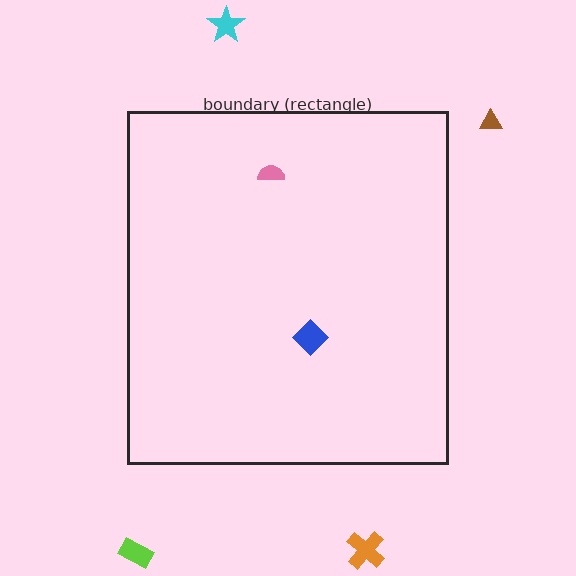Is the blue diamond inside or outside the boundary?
Inside.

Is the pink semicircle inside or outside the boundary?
Inside.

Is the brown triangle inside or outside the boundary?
Outside.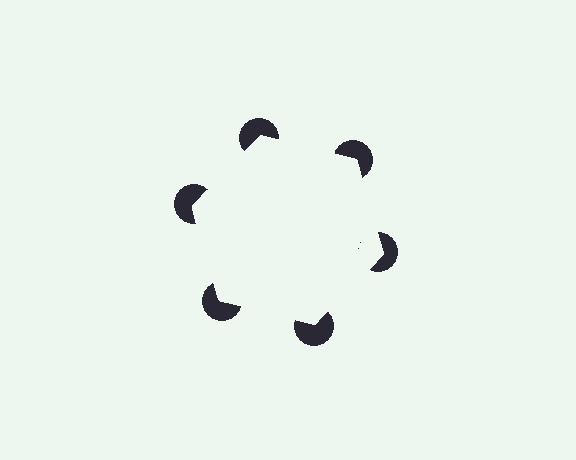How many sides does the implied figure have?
6 sides.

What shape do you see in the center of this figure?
An illusory hexagon — its edges are inferred from the aligned wedge cuts in the pac-man discs, not physically drawn.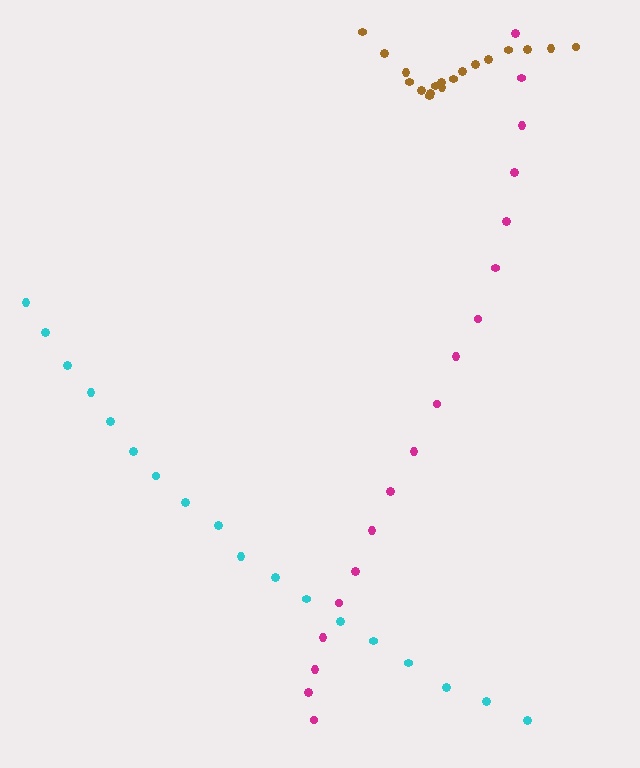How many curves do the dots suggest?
There are 3 distinct paths.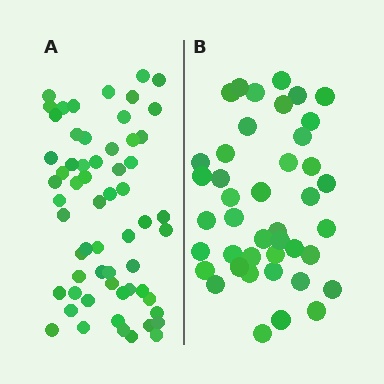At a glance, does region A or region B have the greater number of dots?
Region A (the left region) has more dots.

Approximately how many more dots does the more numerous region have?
Region A has approximately 20 more dots than region B.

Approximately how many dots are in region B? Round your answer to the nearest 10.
About 40 dots. (The exact count is 42, which rounds to 40.)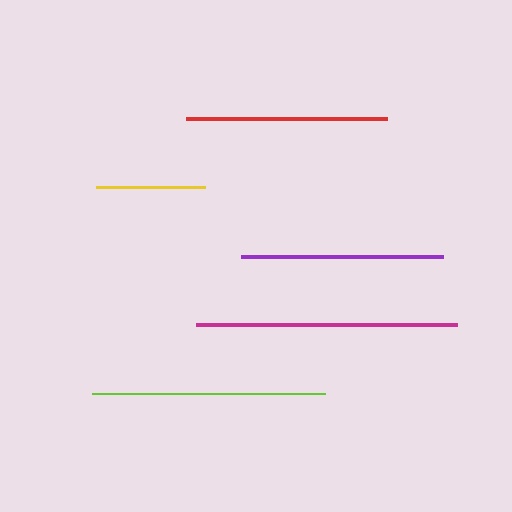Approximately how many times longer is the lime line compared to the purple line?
The lime line is approximately 1.2 times the length of the purple line.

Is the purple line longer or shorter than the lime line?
The lime line is longer than the purple line.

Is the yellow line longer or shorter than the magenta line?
The magenta line is longer than the yellow line.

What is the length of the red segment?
The red segment is approximately 201 pixels long.